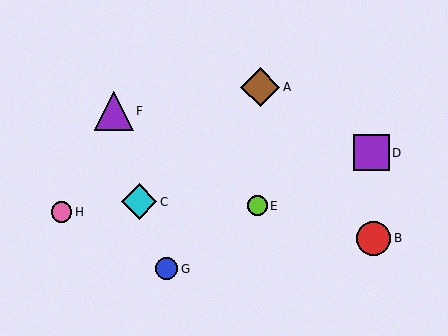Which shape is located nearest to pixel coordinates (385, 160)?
The purple square (labeled D) at (371, 153) is nearest to that location.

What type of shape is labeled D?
Shape D is a purple square.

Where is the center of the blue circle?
The center of the blue circle is at (167, 269).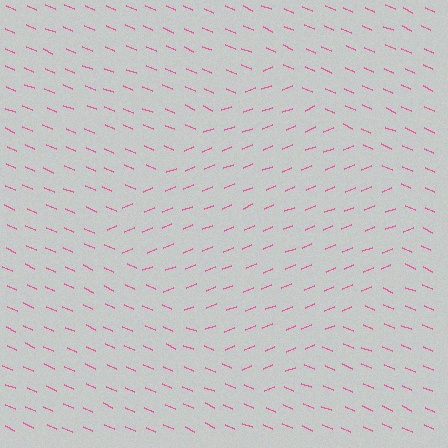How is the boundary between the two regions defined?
The boundary is defined purely by a change in line orientation (approximately 45 degrees difference). All lines are the same color and thickness.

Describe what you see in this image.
The image is filled with small pink line segments. A diamond region in the image has lines oriented differently from the surrounding lines, creating a visible texture boundary.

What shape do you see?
I see a diamond.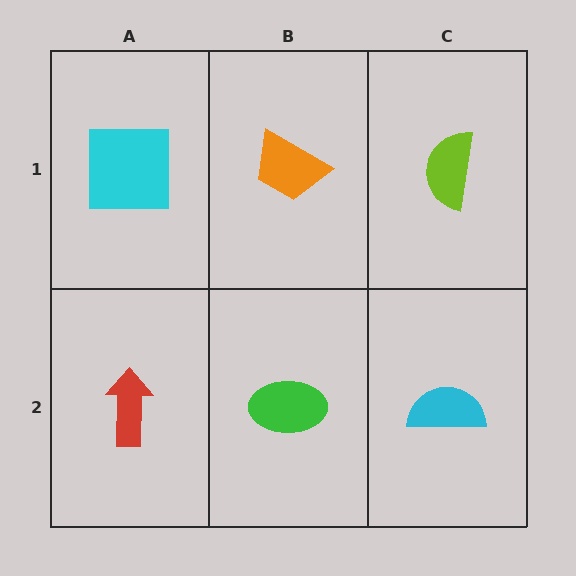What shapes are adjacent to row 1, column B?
A green ellipse (row 2, column B), a cyan square (row 1, column A), a lime semicircle (row 1, column C).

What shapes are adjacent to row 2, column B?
An orange trapezoid (row 1, column B), a red arrow (row 2, column A), a cyan semicircle (row 2, column C).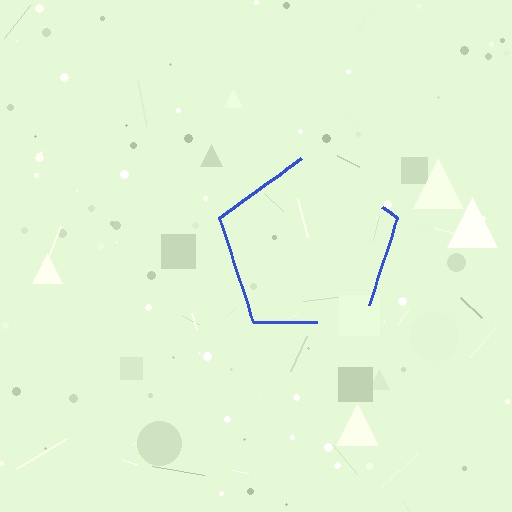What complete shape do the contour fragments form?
The contour fragments form a pentagon.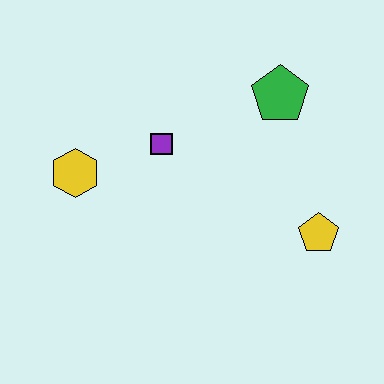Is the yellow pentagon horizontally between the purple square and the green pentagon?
No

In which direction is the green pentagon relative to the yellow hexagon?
The green pentagon is to the right of the yellow hexagon.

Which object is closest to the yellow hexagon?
The purple square is closest to the yellow hexagon.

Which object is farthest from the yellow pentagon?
The yellow hexagon is farthest from the yellow pentagon.